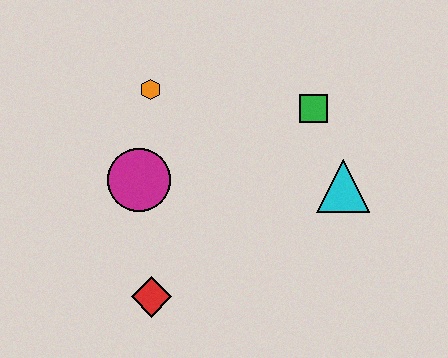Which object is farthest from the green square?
The red diamond is farthest from the green square.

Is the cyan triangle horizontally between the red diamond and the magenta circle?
No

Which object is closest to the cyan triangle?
The green square is closest to the cyan triangle.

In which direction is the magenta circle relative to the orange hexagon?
The magenta circle is below the orange hexagon.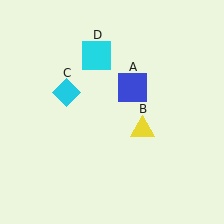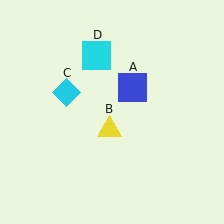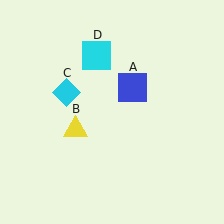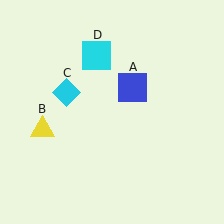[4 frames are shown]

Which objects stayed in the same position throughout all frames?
Blue square (object A) and cyan diamond (object C) and cyan square (object D) remained stationary.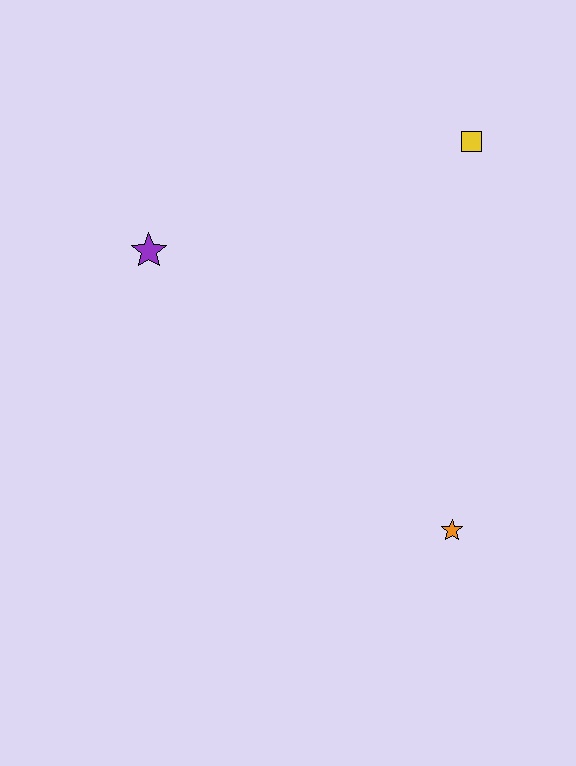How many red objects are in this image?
There are no red objects.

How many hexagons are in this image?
There are no hexagons.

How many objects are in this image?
There are 3 objects.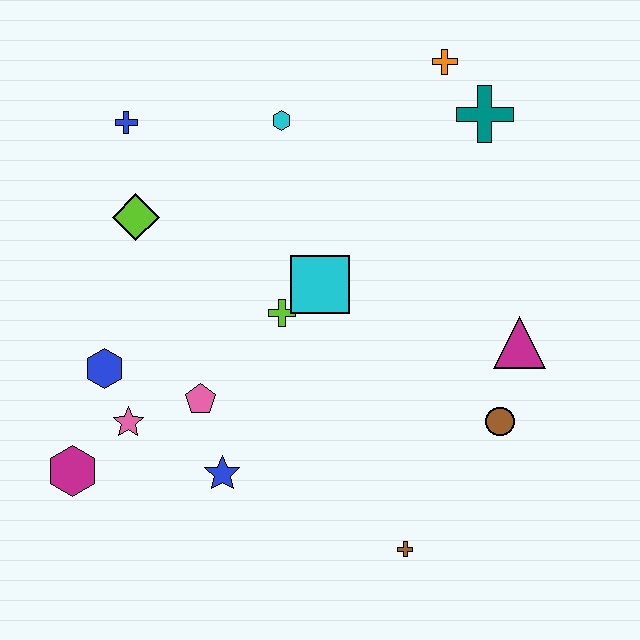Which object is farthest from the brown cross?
The blue cross is farthest from the brown cross.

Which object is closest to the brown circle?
The magenta triangle is closest to the brown circle.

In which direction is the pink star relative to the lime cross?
The pink star is to the left of the lime cross.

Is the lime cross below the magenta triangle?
No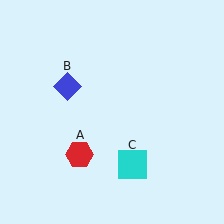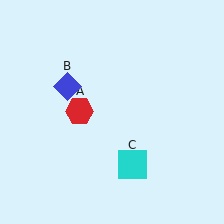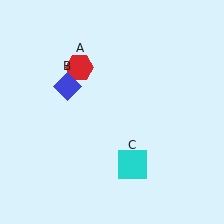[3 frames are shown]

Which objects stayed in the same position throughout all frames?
Blue diamond (object B) and cyan square (object C) remained stationary.